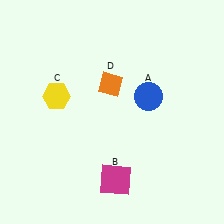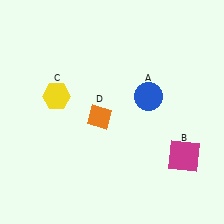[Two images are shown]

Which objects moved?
The objects that moved are: the magenta square (B), the orange diamond (D).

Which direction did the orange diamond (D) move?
The orange diamond (D) moved down.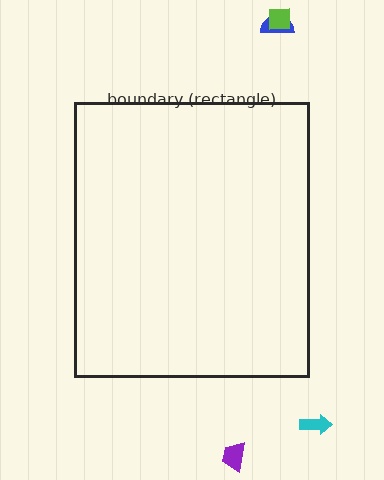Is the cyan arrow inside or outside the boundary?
Outside.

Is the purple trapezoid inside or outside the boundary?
Outside.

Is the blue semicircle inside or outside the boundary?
Outside.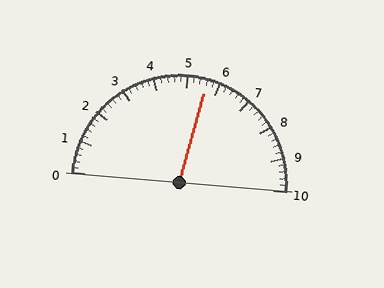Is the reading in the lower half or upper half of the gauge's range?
The reading is in the upper half of the range (0 to 10).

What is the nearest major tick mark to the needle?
The nearest major tick mark is 6.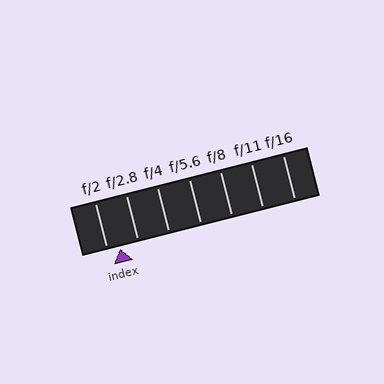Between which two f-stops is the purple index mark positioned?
The index mark is between f/2 and f/2.8.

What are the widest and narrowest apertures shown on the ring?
The widest aperture shown is f/2 and the narrowest is f/16.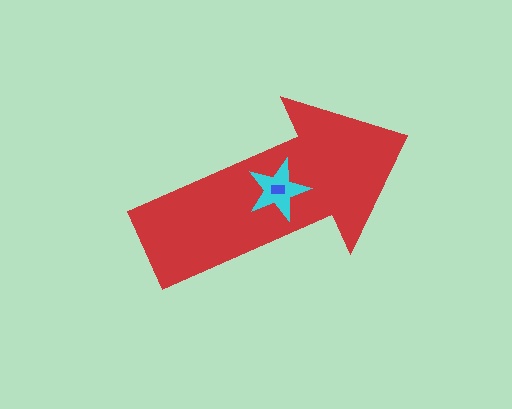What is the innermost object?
The blue rectangle.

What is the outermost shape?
The red arrow.